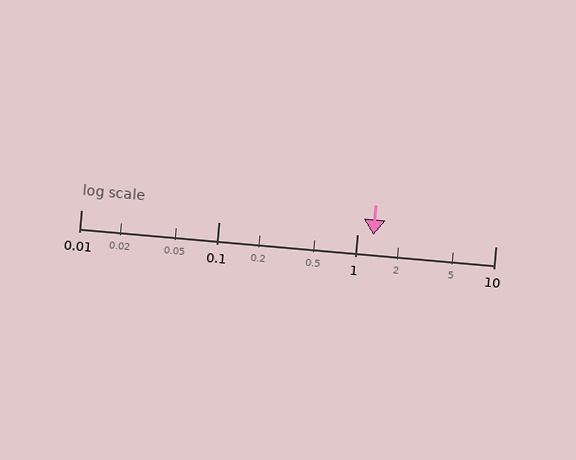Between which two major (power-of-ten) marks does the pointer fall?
The pointer is between 1 and 10.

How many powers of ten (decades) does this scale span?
The scale spans 3 decades, from 0.01 to 10.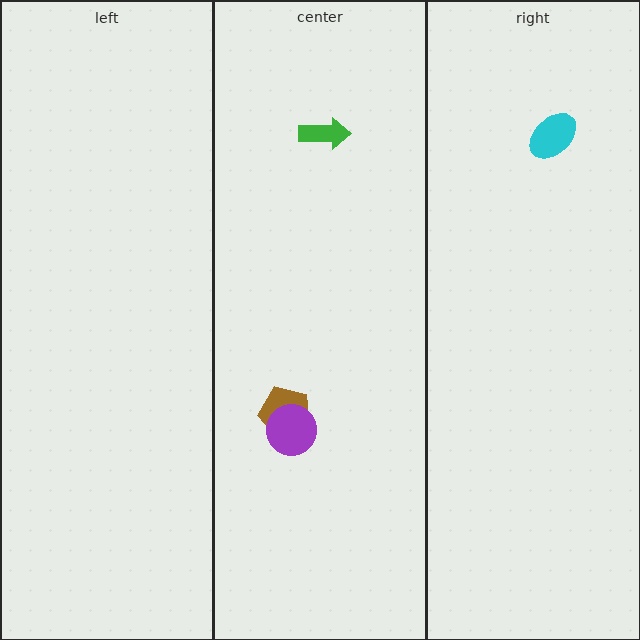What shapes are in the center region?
The brown pentagon, the green arrow, the purple circle.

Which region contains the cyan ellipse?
The right region.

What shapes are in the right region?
The cyan ellipse.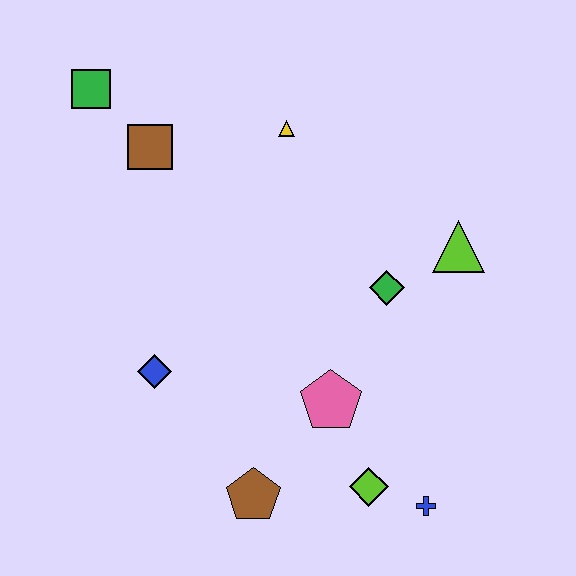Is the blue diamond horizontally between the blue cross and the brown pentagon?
No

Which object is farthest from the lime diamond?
The green square is farthest from the lime diamond.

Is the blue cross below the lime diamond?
Yes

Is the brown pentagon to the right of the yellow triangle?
No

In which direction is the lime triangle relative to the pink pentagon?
The lime triangle is above the pink pentagon.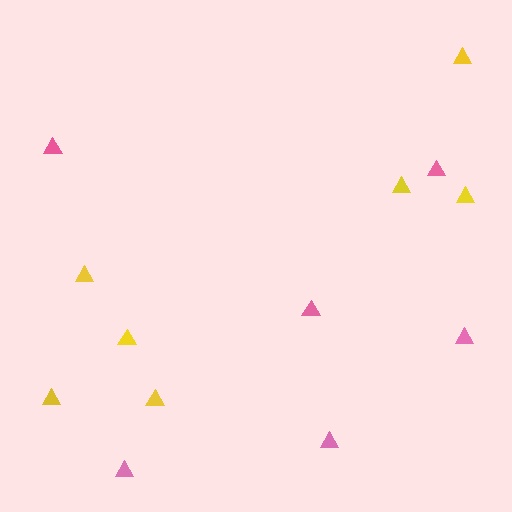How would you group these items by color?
There are 2 groups: one group of pink triangles (6) and one group of yellow triangles (7).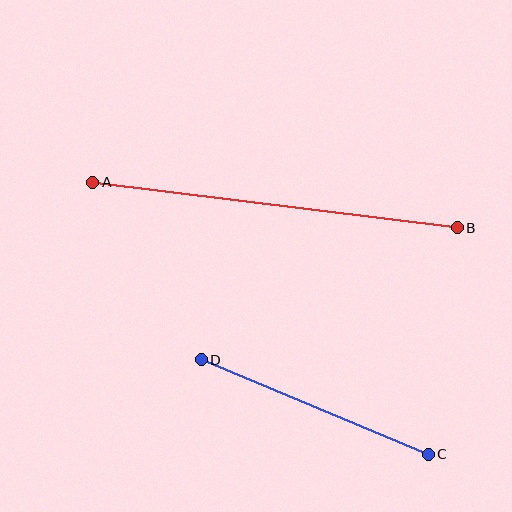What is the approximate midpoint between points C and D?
The midpoint is at approximately (315, 407) pixels.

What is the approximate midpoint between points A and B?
The midpoint is at approximately (275, 205) pixels.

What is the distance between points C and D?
The distance is approximately 246 pixels.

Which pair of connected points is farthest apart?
Points A and B are farthest apart.